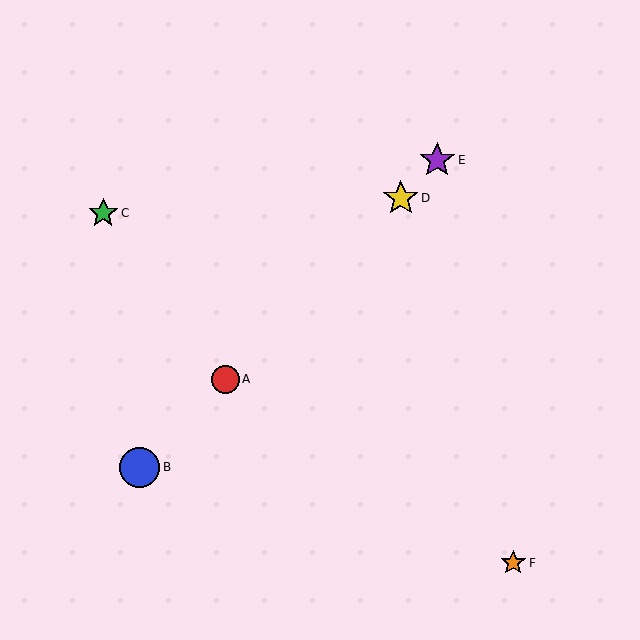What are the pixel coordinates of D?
Object D is at (401, 198).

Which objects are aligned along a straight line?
Objects A, B, D, E are aligned along a straight line.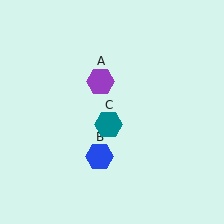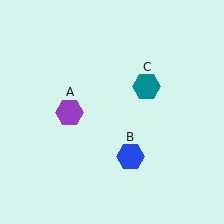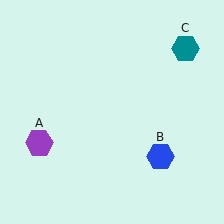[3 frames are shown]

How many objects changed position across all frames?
3 objects changed position: purple hexagon (object A), blue hexagon (object B), teal hexagon (object C).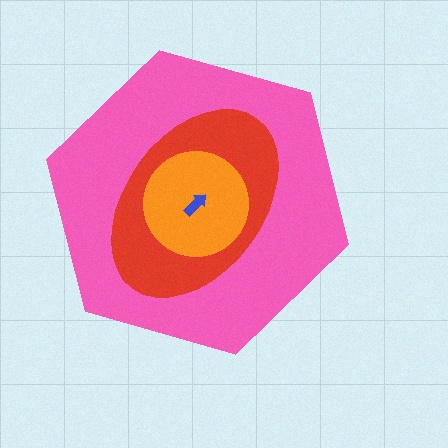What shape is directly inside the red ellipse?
The orange circle.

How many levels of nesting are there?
4.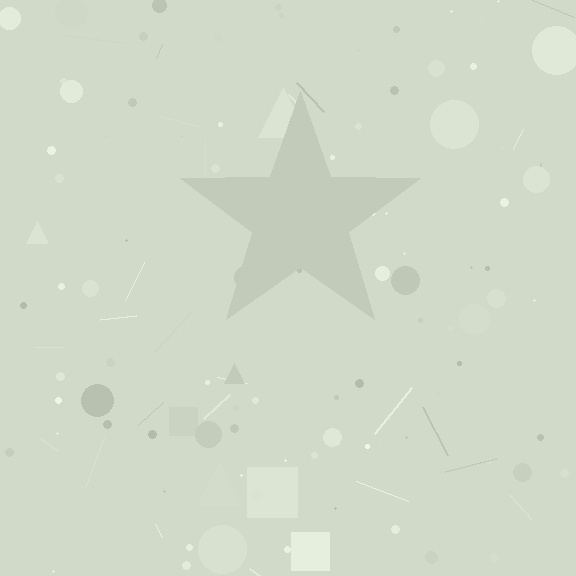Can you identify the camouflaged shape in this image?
The camouflaged shape is a star.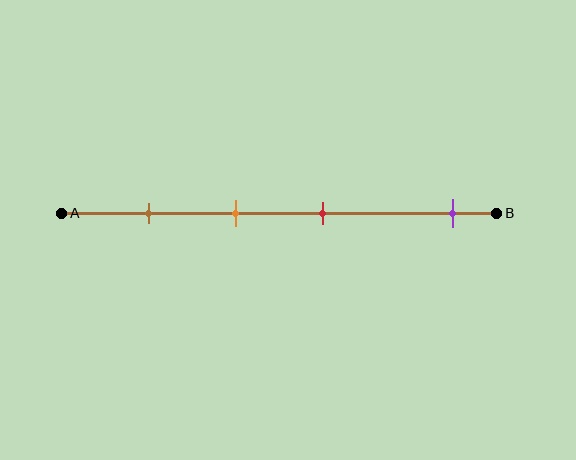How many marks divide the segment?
There are 4 marks dividing the segment.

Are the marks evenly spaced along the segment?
No, the marks are not evenly spaced.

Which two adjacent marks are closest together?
The orange and red marks are the closest adjacent pair.